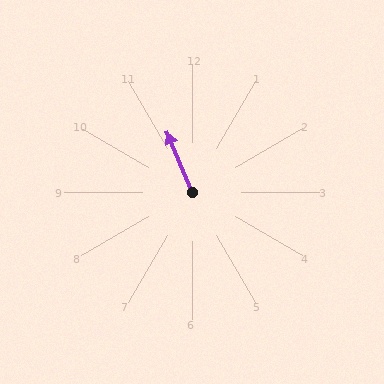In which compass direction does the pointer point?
Northwest.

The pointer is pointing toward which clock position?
Roughly 11 o'clock.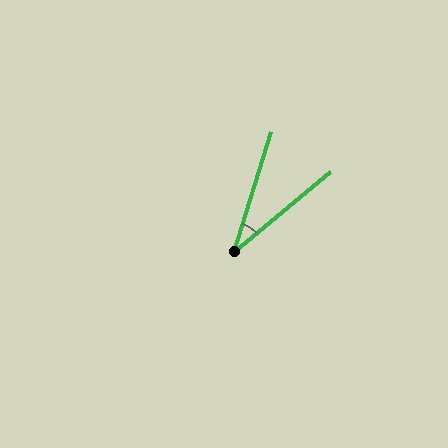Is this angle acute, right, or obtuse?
It is acute.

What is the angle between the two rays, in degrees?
Approximately 33 degrees.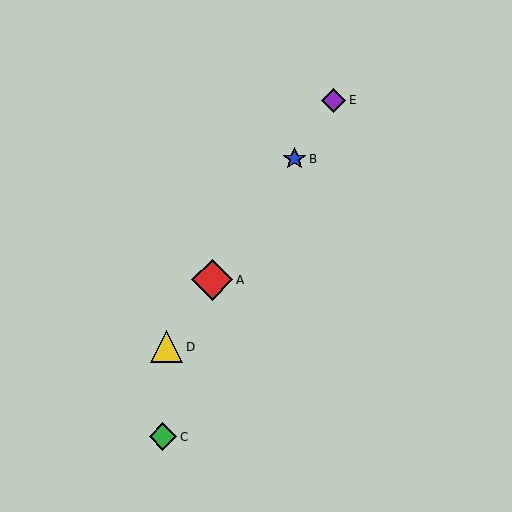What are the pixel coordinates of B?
Object B is at (294, 159).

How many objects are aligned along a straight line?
4 objects (A, B, D, E) are aligned along a straight line.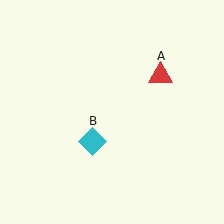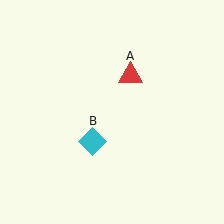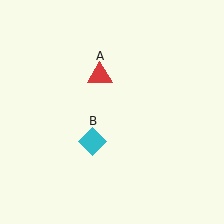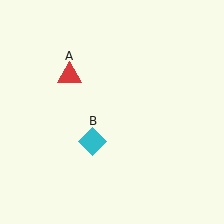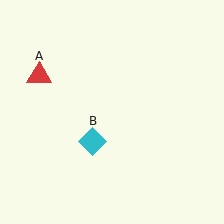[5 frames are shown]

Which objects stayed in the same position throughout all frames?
Cyan diamond (object B) remained stationary.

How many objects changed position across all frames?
1 object changed position: red triangle (object A).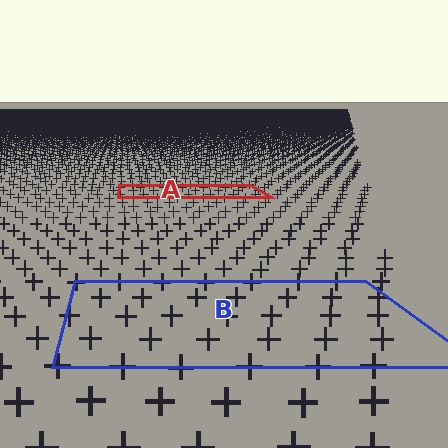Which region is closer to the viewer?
Region B is closer. The texture elements there are larger and more spread out.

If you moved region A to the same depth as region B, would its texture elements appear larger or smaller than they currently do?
They would appear larger. At a closer depth, the same texture elements are projected at a bigger on-screen size.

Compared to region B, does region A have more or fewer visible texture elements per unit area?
Region A has more texture elements per unit area — they are packed more densely because it is farther away.